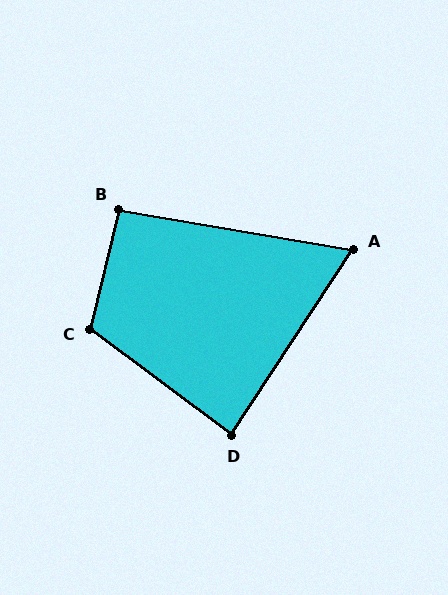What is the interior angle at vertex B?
Approximately 94 degrees (approximately right).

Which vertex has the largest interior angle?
C, at approximately 114 degrees.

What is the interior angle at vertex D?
Approximately 86 degrees (approximately right).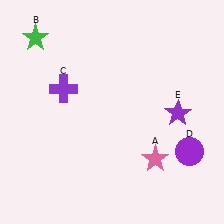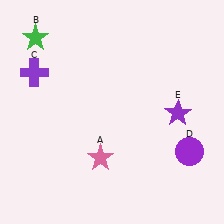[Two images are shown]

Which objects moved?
The objects that moved are: the pink star (A), the purple cross (C).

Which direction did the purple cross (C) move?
The purple cross (C) moved left.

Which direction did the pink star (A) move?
The pink star (A) moved left.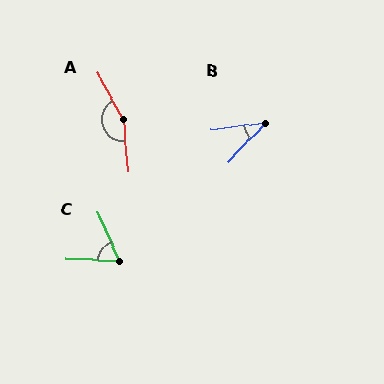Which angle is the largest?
A, at approximately 155 degrees.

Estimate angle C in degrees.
Approximately 65 degrees.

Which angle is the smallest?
B, at approximately 39 degrees.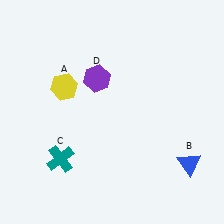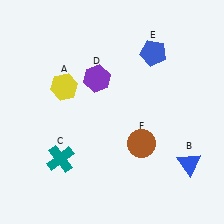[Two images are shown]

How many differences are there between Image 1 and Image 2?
There are 2 differences between the two images.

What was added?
A blue pentagon (E), a brown circle (F) were added in Image 2.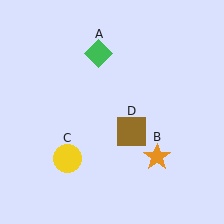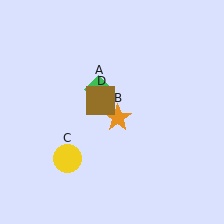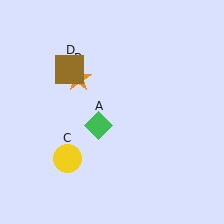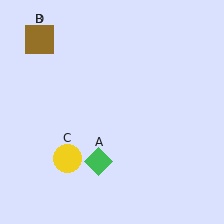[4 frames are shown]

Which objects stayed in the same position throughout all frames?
Yellow circle (object C) remained stationary.